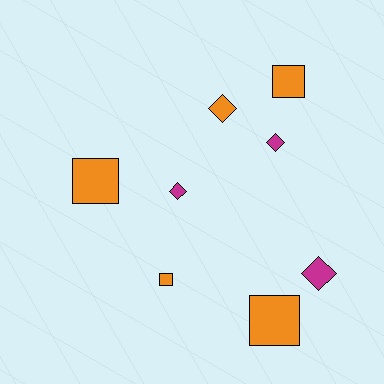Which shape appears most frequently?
Square, with 4 objects.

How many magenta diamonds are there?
There are 3 magenta diamonds.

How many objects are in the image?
There are 8 objects.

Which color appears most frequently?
Orange, with 5 objects.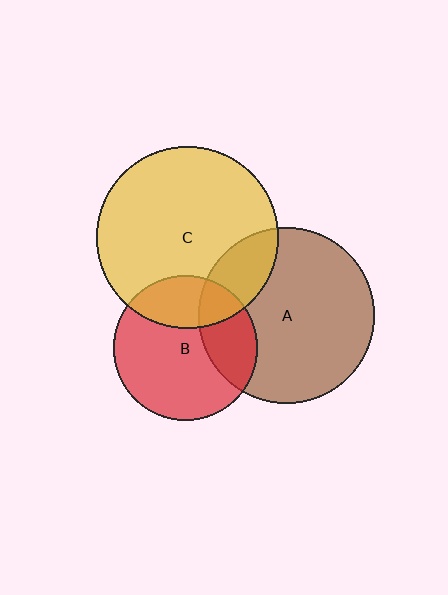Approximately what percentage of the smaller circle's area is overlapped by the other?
Approximately 20%.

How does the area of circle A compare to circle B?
Approximately 1.5 times.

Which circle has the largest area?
Circle C (yellow).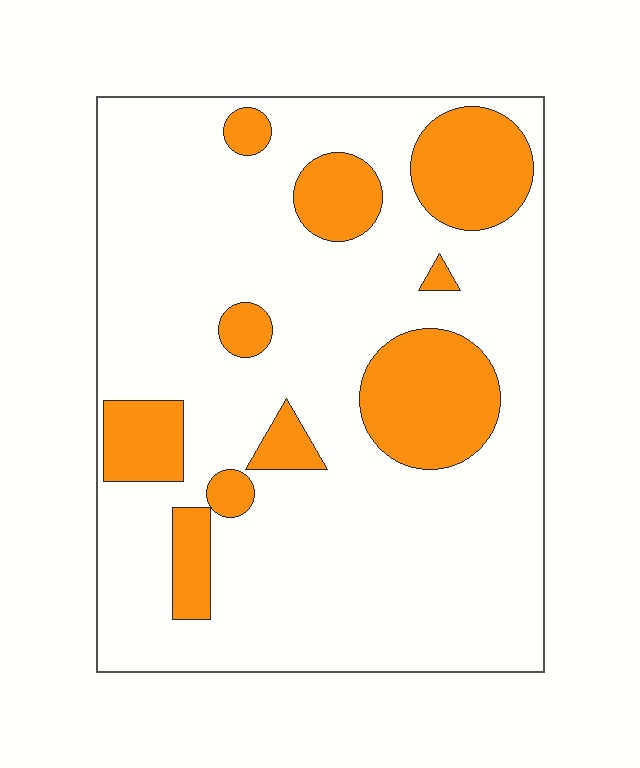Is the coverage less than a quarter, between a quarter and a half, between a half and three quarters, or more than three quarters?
Less than a quarter.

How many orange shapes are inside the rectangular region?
10.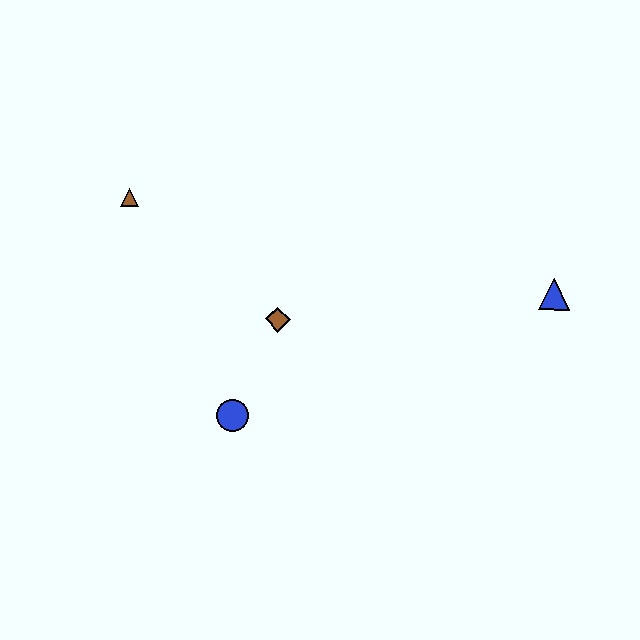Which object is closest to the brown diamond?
The blue circle is closest to the brown diamond.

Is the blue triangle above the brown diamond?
Yes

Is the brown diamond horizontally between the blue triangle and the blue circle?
Yes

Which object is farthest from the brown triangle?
The blue triangle is farthest from the brown triangle.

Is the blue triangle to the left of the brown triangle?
No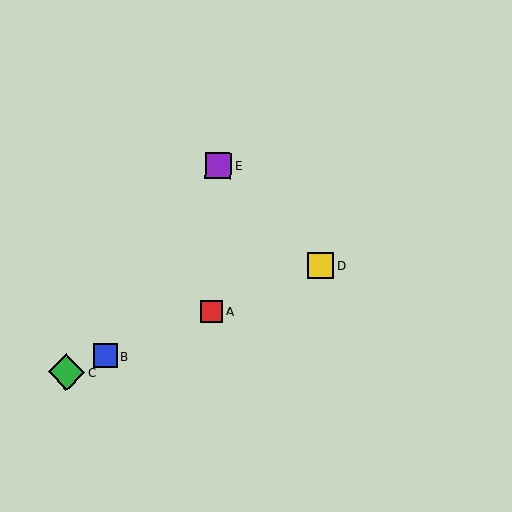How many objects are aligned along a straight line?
4 objects (A, B, C, D) are aligned along a straight line.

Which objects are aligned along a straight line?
Objects A, B, C, D are aligned along a straight line.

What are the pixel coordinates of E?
Object E is at (218, 166).